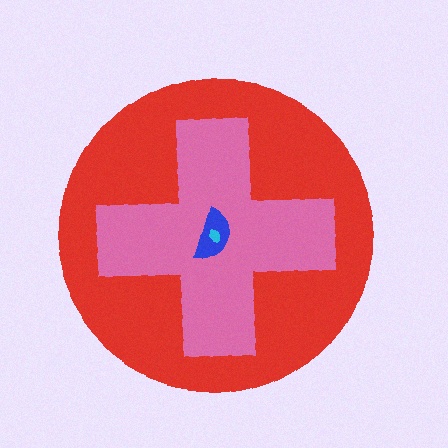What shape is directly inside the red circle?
The pink cross.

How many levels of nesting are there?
4.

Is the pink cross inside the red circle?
Yes.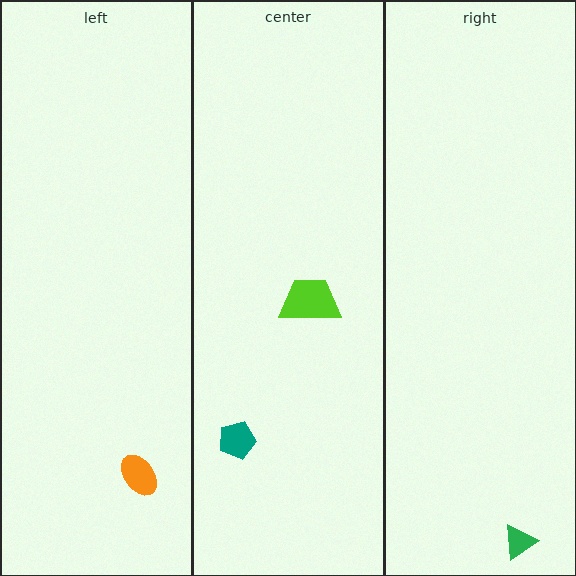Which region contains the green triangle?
The right region.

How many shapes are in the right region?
1.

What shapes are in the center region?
The teal pentagon, the lime trapezoid.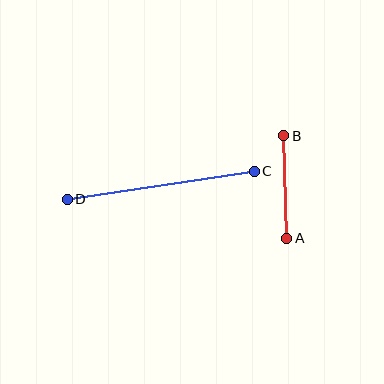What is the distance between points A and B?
The distance is approximately 102 pixels.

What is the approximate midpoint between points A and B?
The midpoint is at approximately (285, 187) pixels.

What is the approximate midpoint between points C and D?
The midpoint is at approximately (161, 185) pixels.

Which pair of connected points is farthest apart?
Points C and D are farthest apart.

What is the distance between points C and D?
The distance is approximately 189 pixels.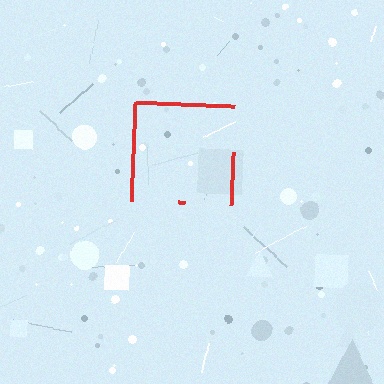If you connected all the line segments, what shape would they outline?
They would outline a square.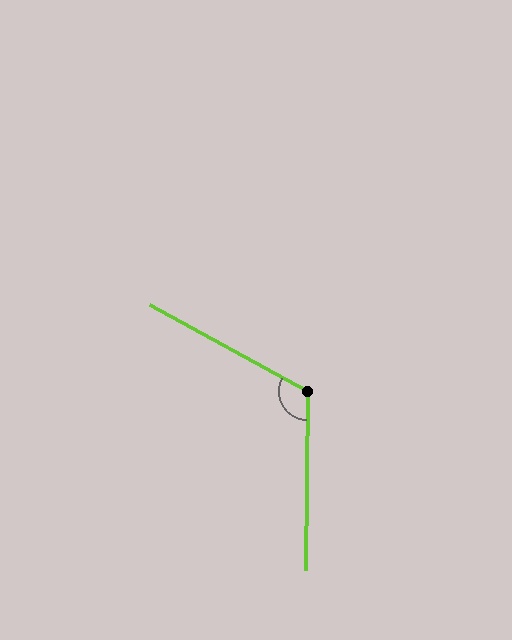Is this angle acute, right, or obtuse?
It is obtuse.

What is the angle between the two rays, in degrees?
Approximately 118 degrees.